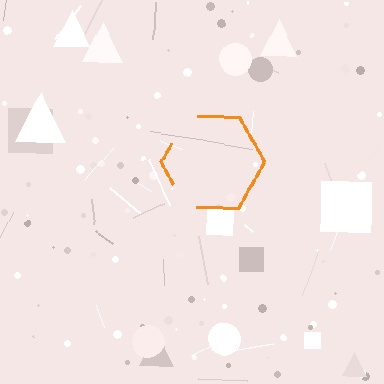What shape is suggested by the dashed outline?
The dashed outline suggests a hexagon.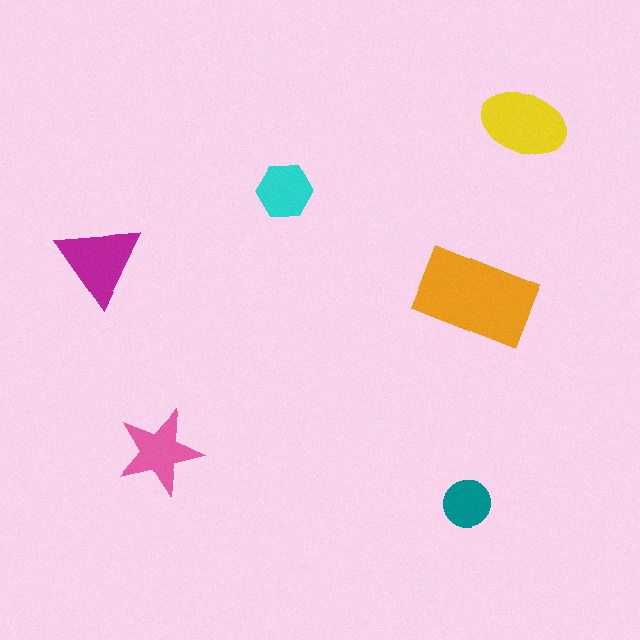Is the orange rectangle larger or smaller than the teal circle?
Larger.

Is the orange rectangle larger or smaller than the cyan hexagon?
Larger.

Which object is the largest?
The orange rectangle.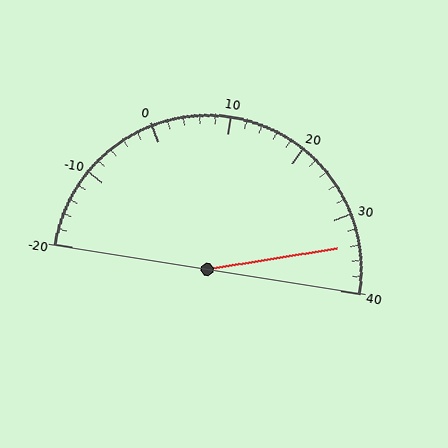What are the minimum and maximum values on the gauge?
The gauge ranges from -20 to 40.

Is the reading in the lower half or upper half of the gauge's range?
The reading is in the upper half of the range (-20 to 40).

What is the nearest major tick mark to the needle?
The nearest major tick mark is 30.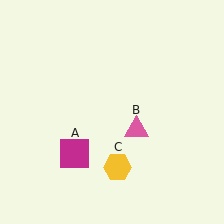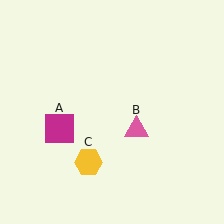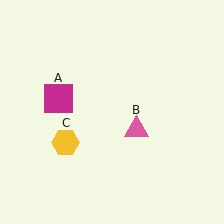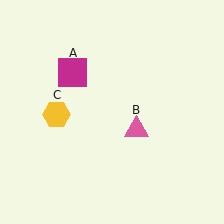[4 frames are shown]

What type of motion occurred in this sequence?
The magenta square (object A), yellow hexagon (object C) rotated clockwise around the center of the scene.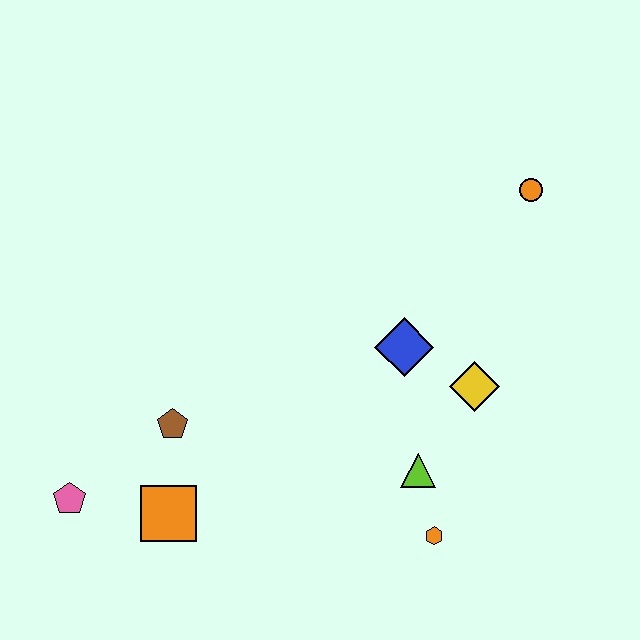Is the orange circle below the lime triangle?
No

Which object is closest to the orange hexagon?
The lime triangle is closest to the orange hexagon.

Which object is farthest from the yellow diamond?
The pink pentagon is farthest from the yellow diamond.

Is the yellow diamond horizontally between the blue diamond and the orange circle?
Yes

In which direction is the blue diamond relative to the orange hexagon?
The blue diamond is above the orange hexagon.